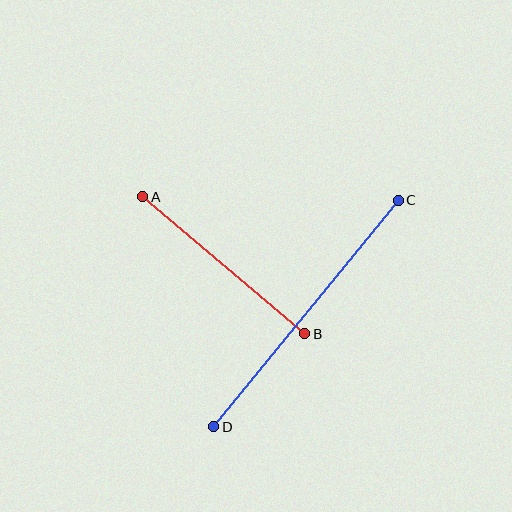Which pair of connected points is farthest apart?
Points C and D are farthest apart.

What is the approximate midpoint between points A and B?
The midpoint is at approximately (224, 265) pixels.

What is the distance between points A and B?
The distance is approximately 212 pixels.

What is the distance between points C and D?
The distance is approximately 292 pixels.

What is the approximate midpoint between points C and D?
The midpoint is at approximately (306, 313) pixels.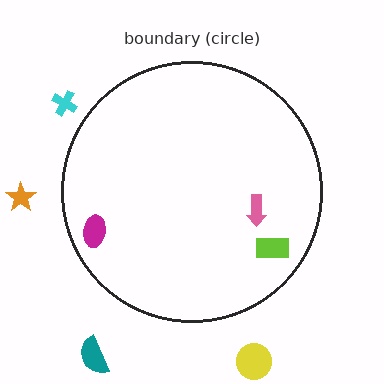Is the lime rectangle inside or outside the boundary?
Inside.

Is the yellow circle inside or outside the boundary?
Outside.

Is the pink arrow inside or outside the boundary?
Inside.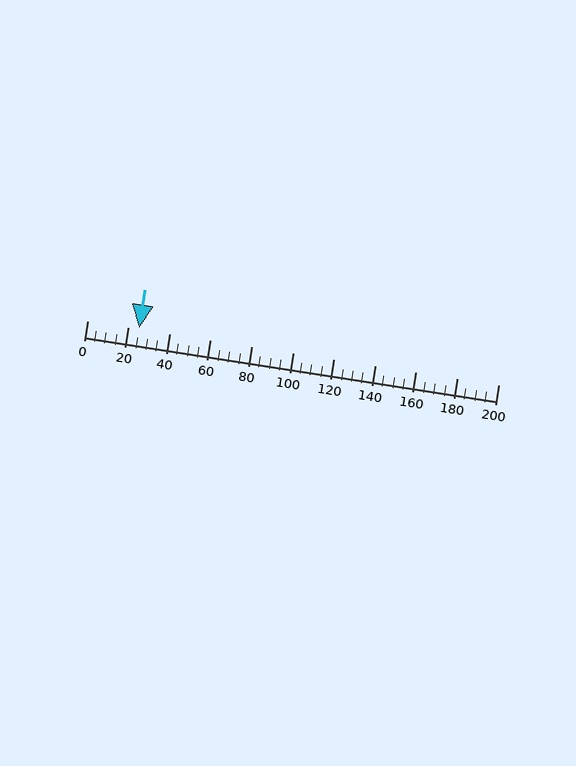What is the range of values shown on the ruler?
The ruler shows values from 0 to 200.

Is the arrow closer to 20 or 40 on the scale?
The arrow is closer to 20.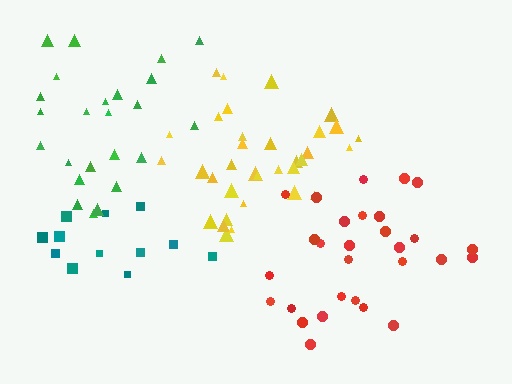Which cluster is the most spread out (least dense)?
Red.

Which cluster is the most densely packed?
Yellow.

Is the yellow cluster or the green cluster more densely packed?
Yellow.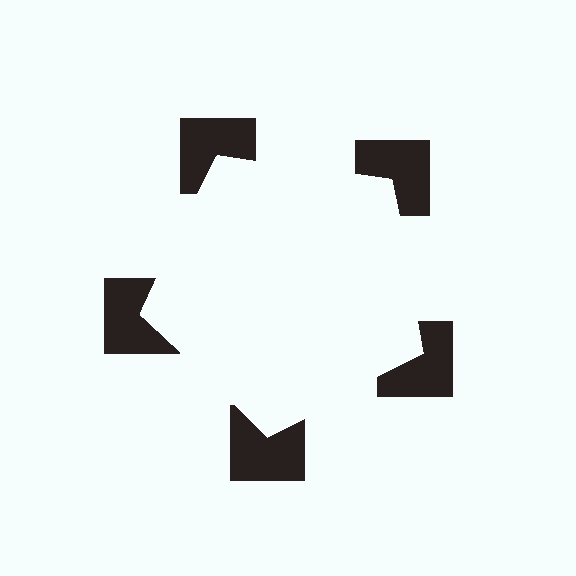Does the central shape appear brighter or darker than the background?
It typically appears slightly brighter than the background, even though no actual brightness change is drawn.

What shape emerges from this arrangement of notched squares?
An illusory pentagon — its edges are inferred from the aligned wedge cuts in the notched squares, not physically drawn.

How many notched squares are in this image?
There are 5 — one at each vertex of the illusory pentagon.